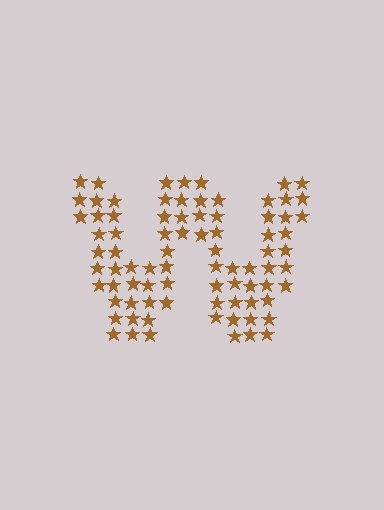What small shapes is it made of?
It is made of small stars.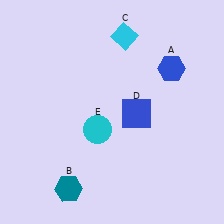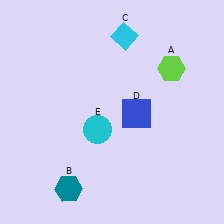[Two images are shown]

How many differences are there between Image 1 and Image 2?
There is 1 difference between the two images.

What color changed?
The hexagon (A) changed from blue in Image 1 to lime in Image 2.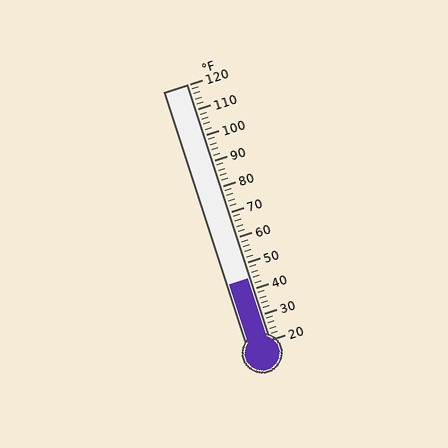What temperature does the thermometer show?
The thermometer shows approximately 44°F.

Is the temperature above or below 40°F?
The temperature is above 40°F.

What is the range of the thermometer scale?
The thermometer scale ranges from 20°F to 120°F.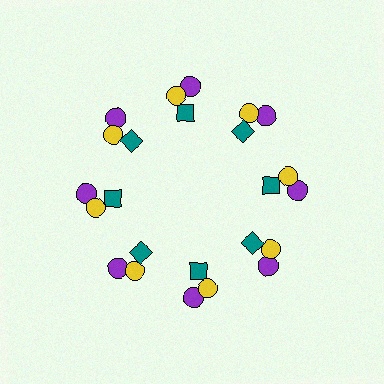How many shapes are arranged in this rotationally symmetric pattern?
There are 24 shapes, arranged in 8 groups of 3.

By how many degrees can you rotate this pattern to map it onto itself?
The pattern maps onto itself every 45 degrees of rotation.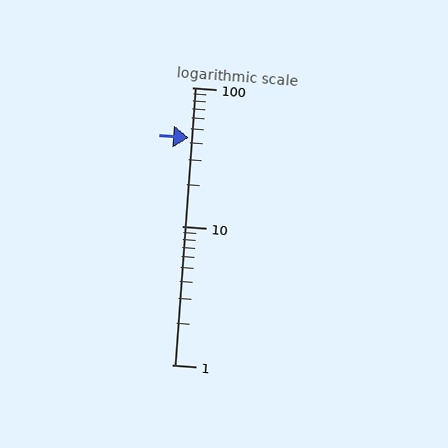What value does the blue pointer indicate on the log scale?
The pointer indicates approximately 43.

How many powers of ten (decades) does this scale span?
The scale spans 2 decades, from 1 to 100.